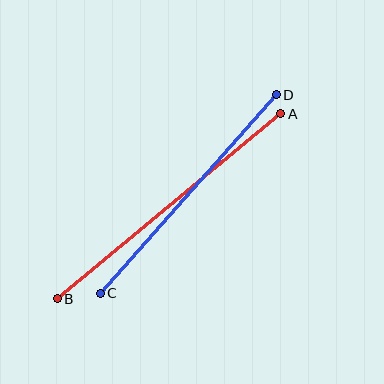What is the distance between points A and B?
The distance is approximately 290 pixels.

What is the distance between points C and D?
The distance is approximately 265 pixels.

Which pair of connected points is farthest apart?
Points A and B are farthest apart.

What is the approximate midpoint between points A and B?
The midpoint is at approximately (169, 206) pixels.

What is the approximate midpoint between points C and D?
The midpoint is at approximately (188, 194) pixels.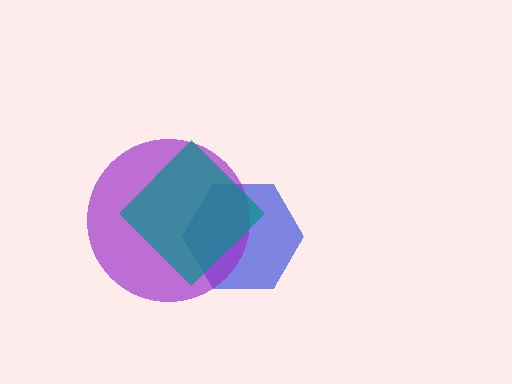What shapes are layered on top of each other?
The layered shapes are: a blue hexagon, a purple circle, a teal diamond.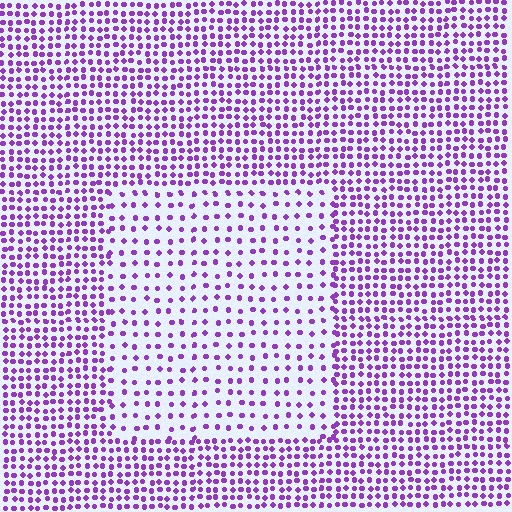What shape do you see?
I see a rectangle.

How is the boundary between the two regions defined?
The boundary is defined by a change in element density (approximately 2.1x ratio). All elements are the same color, size, and shape.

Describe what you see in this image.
The image contains small purple elements arranged at two different densities. A rectangle-shaped region is visible where the elements are less densely packed than the surrounding area.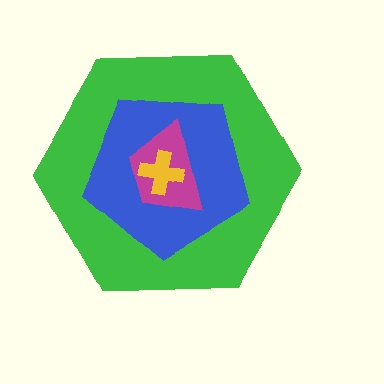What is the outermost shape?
The green hexagon.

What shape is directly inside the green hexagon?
The blue pentagon.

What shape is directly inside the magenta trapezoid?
The yellow cross.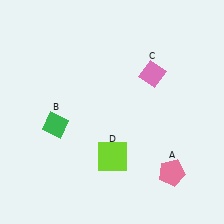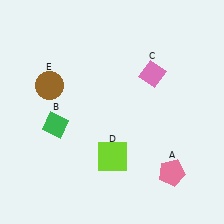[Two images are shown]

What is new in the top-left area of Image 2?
A brown circle (E) was added in the top-left area of Image 2.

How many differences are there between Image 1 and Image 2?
There is 1 difference between the two images.